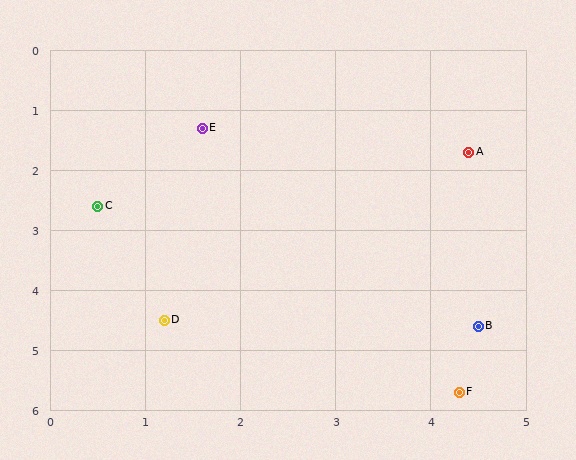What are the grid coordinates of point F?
Point F is at approximately (4.3, 5.7).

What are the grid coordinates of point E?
Point E is at approximately (1.6, 1.3).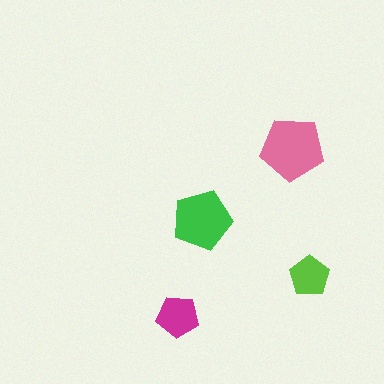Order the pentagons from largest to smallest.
the pink one, the green one, the magenta one, the lime one.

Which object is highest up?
The pink pentagon is topmost.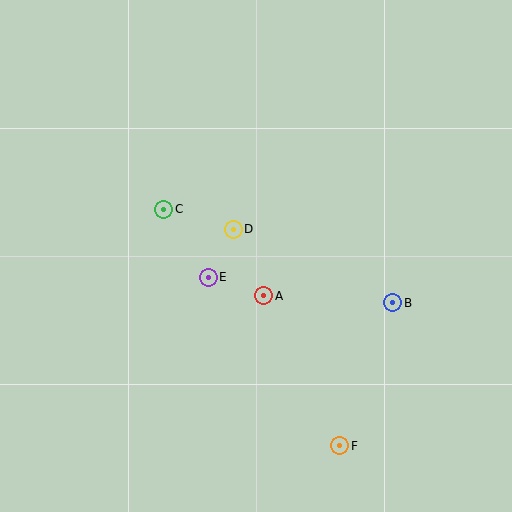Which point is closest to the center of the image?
Point D at (233, 229) is closest to the center.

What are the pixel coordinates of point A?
Point A is at (264, 296).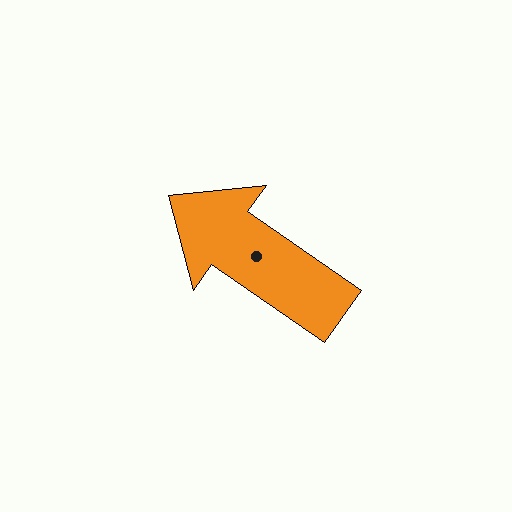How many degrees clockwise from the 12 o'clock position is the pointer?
Approximately 305 degrees.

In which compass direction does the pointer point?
Northwest.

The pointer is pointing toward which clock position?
Roughly 10 o'clock.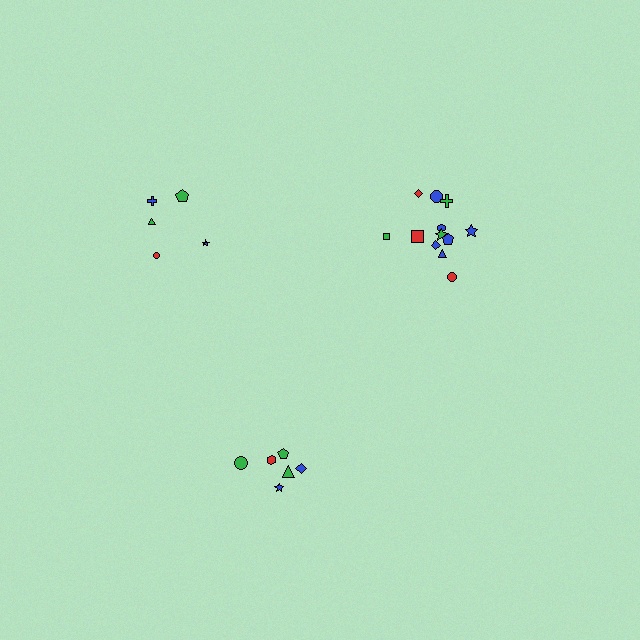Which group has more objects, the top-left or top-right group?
The top-right group.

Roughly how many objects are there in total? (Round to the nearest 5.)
Roughly 25 objects in total.